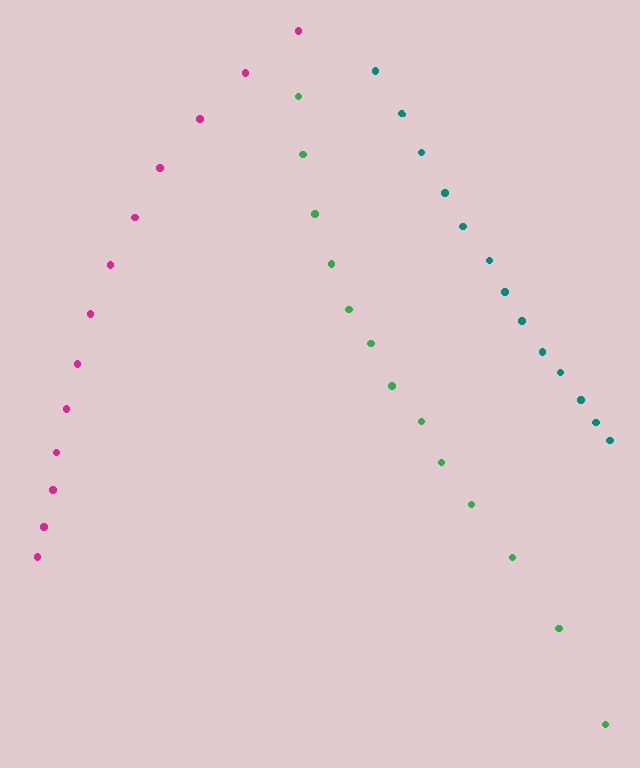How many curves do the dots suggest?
There are 3 distinct paths.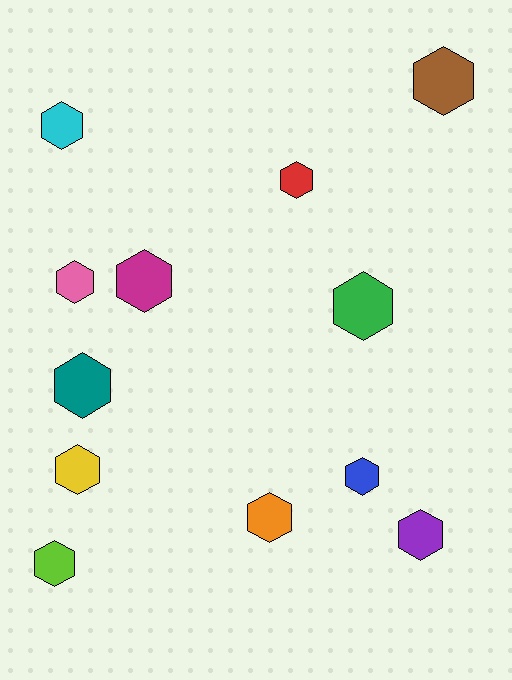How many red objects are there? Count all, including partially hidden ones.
There is 1 red object.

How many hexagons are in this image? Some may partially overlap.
There are 12 hexagons.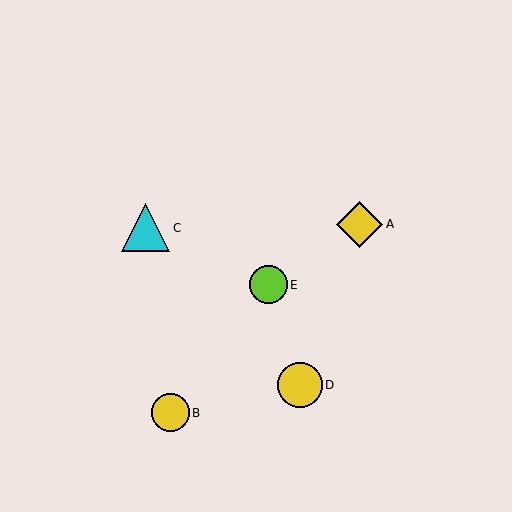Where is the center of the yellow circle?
The center of the yellow circle is at (170, 413).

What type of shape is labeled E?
Shape E is a lime circle.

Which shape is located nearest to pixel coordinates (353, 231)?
The yellow diamond (labeled A) at (360, 224) is nearest to that location.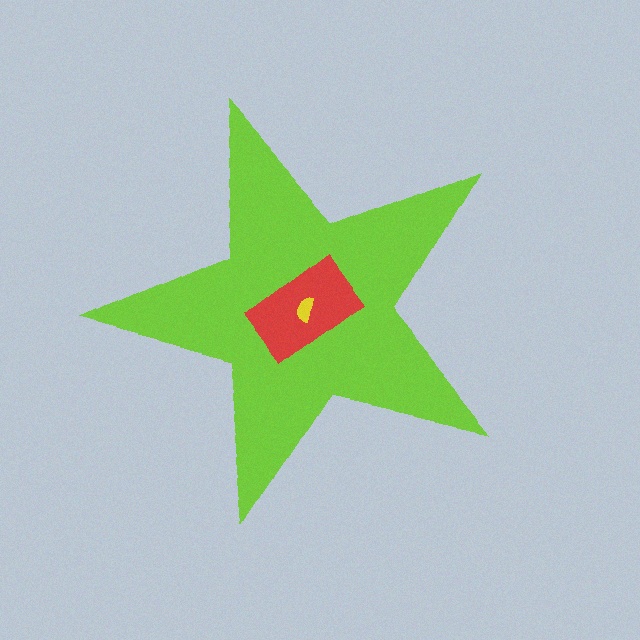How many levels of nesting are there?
3.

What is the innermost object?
The yellow semicircle.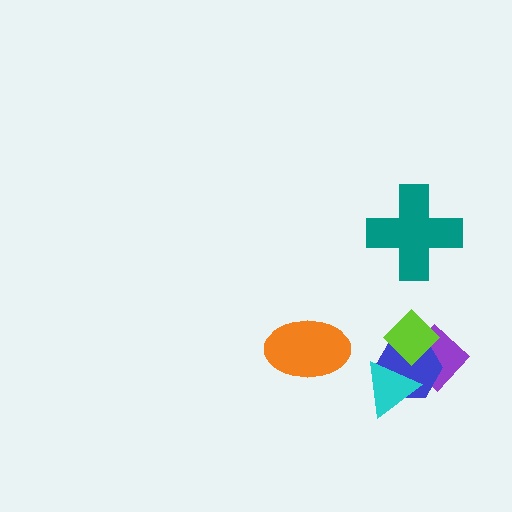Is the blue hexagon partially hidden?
Yes, it is partially covered by another shape.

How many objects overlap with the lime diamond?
2 objects overlap with the lime diamond.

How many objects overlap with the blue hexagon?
3 objects overlap with the blue hexagon.